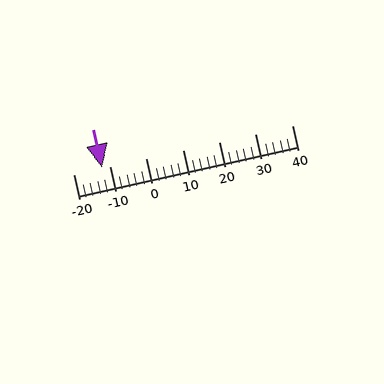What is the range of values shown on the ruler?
The ruler shows values from -20 to 40.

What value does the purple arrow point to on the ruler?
The purple arrow points to approximately -12.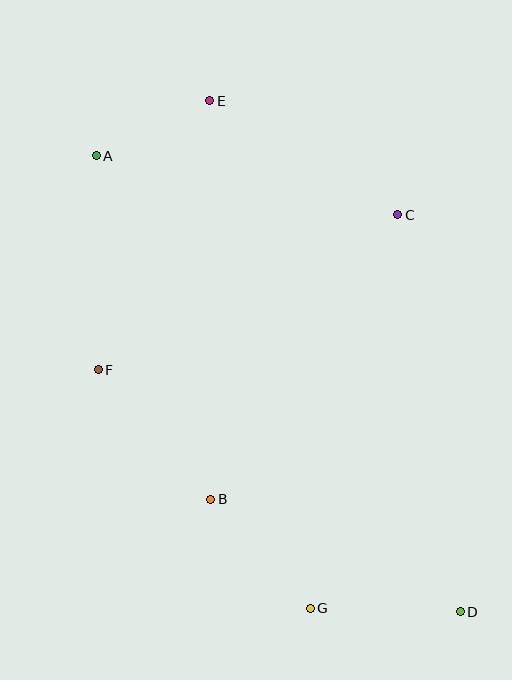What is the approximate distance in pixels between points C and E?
The distance between C and E is approximately 219 pixels.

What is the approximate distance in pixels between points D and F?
The distance between D and F is approximately 436 pixels.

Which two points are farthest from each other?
Points A and D are farthest from each other.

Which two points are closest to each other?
Points A and E are closest to each other.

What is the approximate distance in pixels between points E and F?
The distance between E and F is approximately 291 pixels.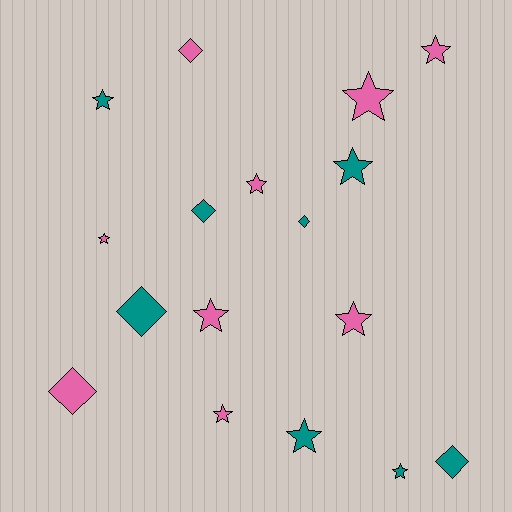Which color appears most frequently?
Pink, with 9 objects.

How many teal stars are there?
There are 4 teal stars.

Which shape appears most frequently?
Star, with 11 objects.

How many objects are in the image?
There are 17 objects.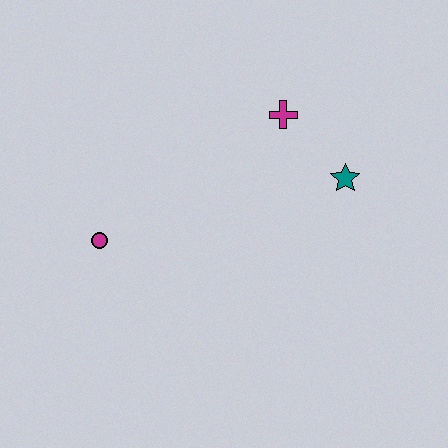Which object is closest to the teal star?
The magenta cross is closest to the teal star.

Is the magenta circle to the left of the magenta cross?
Yes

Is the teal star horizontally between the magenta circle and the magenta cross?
No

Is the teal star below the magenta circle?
No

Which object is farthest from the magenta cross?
The magenta circle is farthest from the magenta cross.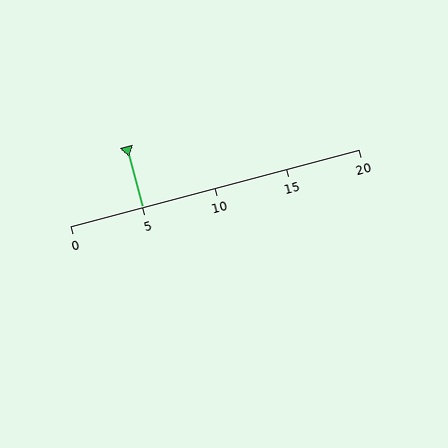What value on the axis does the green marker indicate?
The marker indicates approximately 5.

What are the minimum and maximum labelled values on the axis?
The axis runs from 0 to 20.